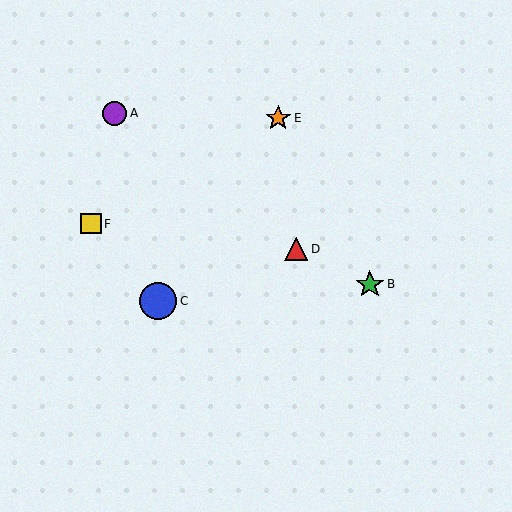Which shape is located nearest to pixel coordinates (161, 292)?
The blue circle (labeled C) at (158, 301) is nearest to that location.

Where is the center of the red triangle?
The center of the red triangle is at (296, 249).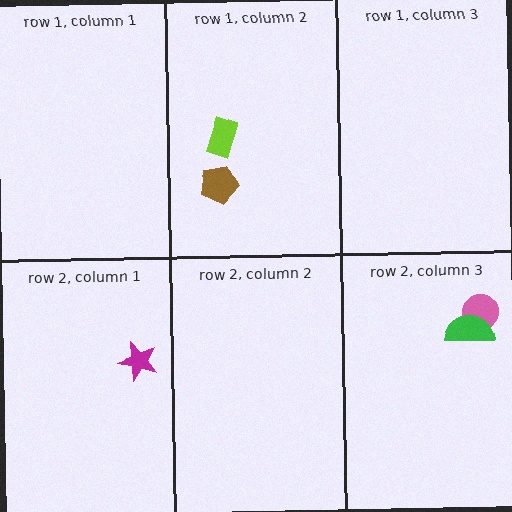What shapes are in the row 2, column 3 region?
The pink circle, the green semicircle.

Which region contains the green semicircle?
The row 2, column 3 region.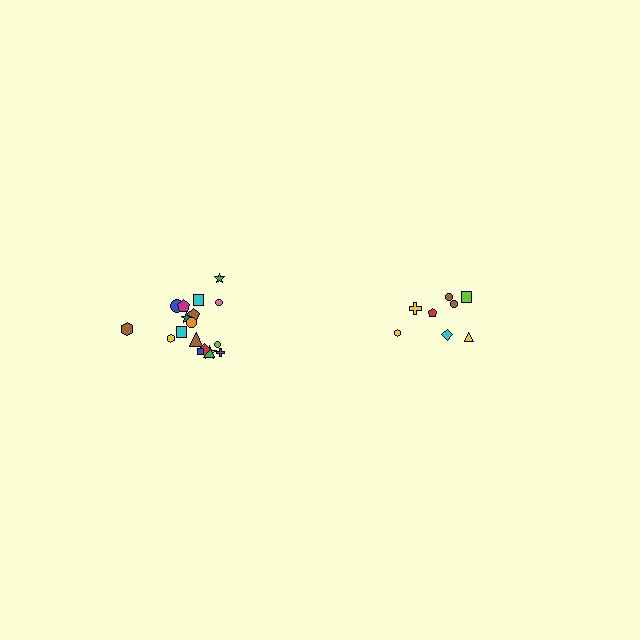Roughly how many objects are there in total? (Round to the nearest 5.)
Roughly 25 objects in total.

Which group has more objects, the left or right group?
The left group.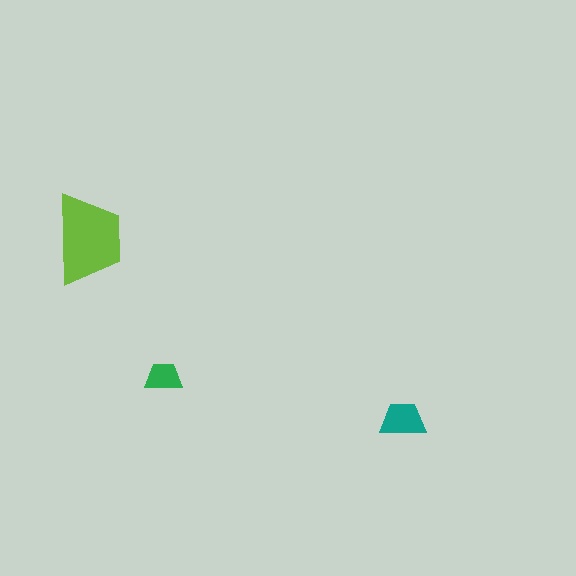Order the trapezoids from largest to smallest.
the lime one, the teal one, the green one.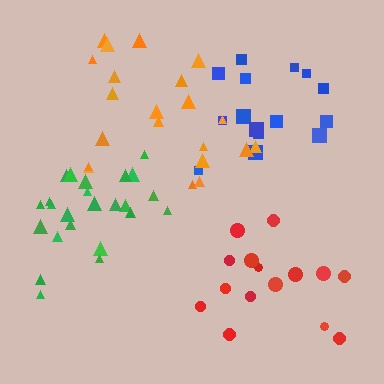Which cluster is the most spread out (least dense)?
Blue.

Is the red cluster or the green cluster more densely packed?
Green.